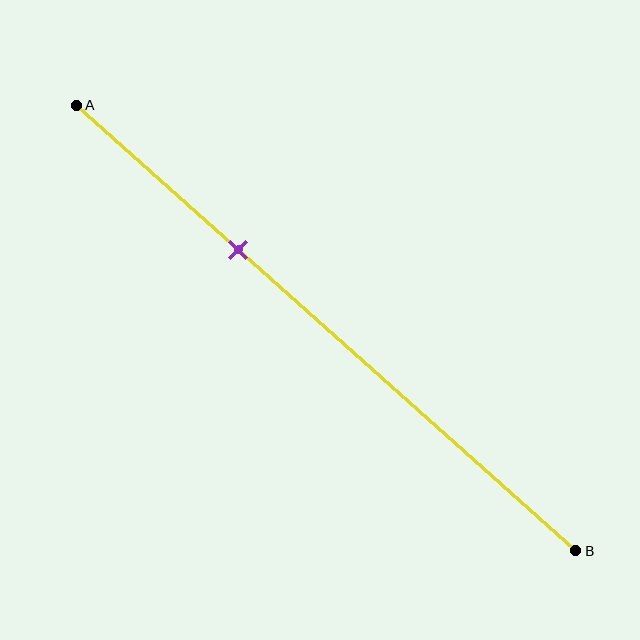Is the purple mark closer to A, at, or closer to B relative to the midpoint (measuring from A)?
The purple mark is closer to point A than the midpoint of segment AB.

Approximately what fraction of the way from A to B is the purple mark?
The purple mark is approximately 30% of the way from A to B.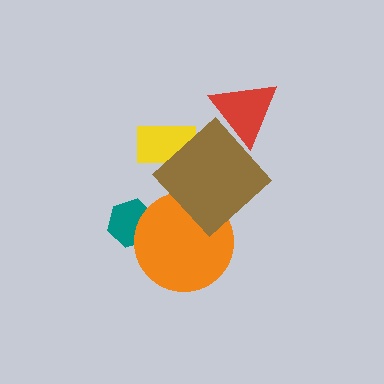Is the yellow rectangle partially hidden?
Yes, it is partially covered by another shape.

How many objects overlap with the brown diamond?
2 objects overlap with the brown diamond.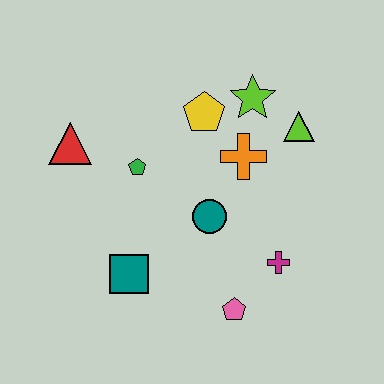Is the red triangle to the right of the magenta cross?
No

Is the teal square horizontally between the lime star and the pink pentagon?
No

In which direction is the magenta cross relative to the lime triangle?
The magenta cross is below the lime triangle.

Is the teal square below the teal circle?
Yes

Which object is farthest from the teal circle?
The red triangle is farthest from the teal circle.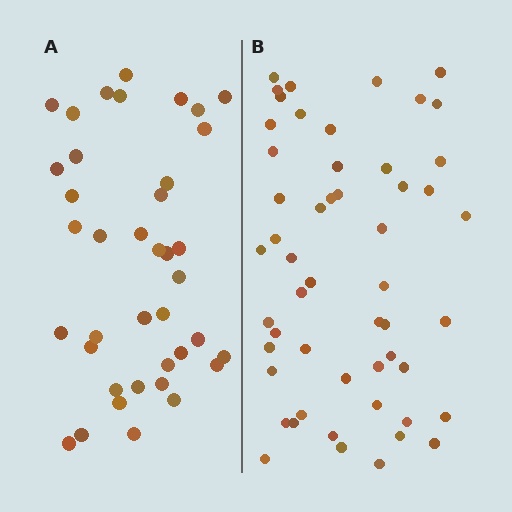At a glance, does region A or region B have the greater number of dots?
Region B (the right region) has more dots.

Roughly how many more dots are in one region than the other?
Region B has approximately 15 more dots than region A.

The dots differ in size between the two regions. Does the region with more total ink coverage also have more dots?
No. Region A has more total ink coverage because its dots are larger, but region B actually contains more individual dots. Total area can be misleading — the number of items is what matters here.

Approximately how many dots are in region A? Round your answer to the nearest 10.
About 40 dots. (The exact count is 39, which rounds to 40.)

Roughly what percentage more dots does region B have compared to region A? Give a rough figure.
About 35% more.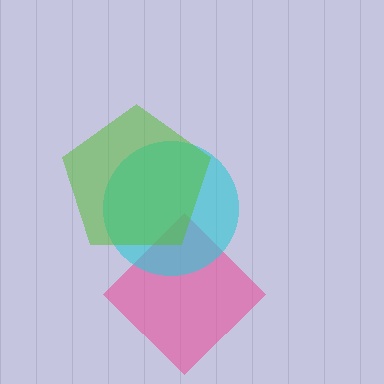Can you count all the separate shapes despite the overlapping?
Yes, there are 3 separate shapes.